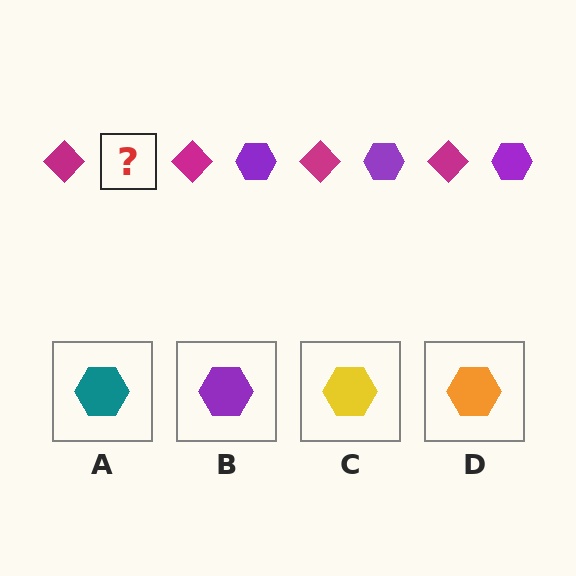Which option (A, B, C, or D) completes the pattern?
B.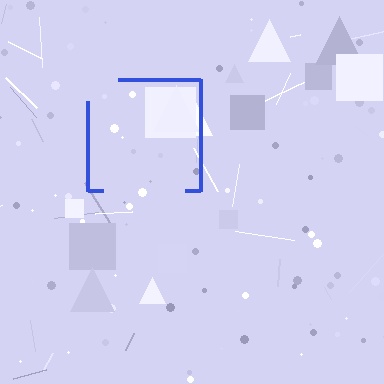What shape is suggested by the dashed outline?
The dashed outline suggests a square.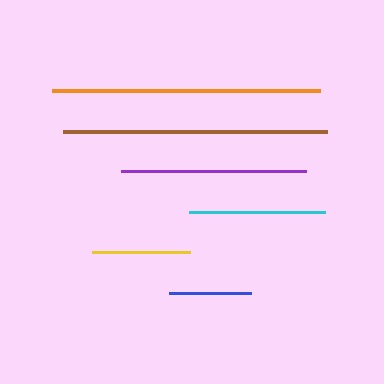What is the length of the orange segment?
The orange segment is approximately 267 pixels long.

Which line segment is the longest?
The orange line is the longest at approximately 267 pixels.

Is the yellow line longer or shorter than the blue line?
The yellow line is longer than the blue line.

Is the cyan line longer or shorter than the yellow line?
The cyan line is longer than the yellow line.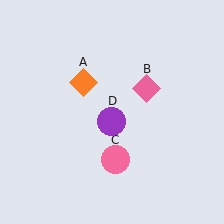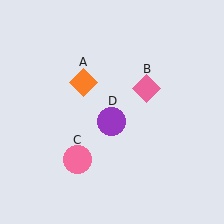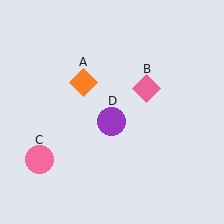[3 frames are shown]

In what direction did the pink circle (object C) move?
The pink circle (object C) moved left.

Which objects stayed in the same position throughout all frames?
Orange diamond (object A) and pink diamond (object B) and purple circle (object D) remained stationary.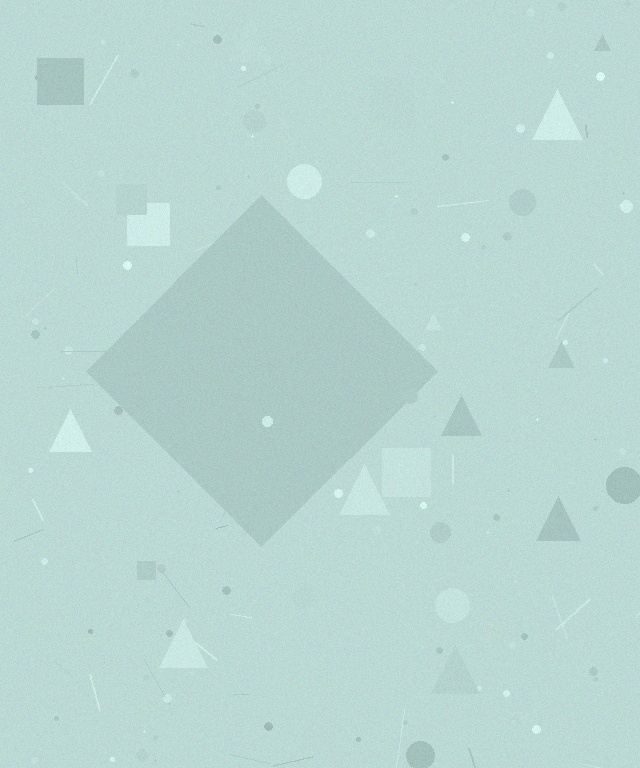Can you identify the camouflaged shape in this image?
The camouflaged shape is a diamond.